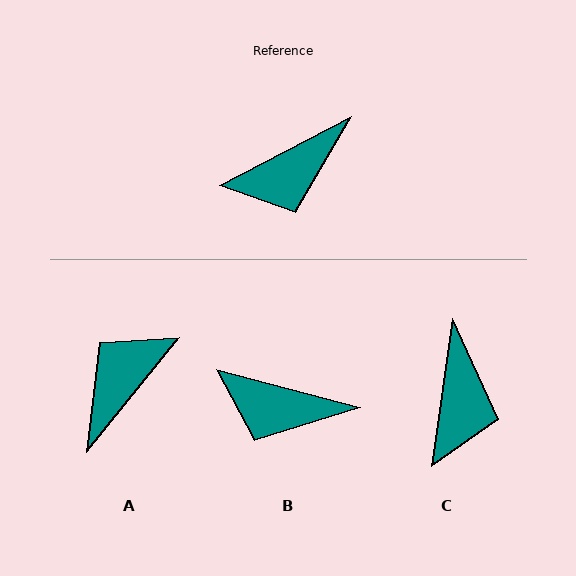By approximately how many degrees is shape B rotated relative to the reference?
Approximately 42 degrees clockwise.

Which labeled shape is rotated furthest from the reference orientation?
A, about 157 degrees away.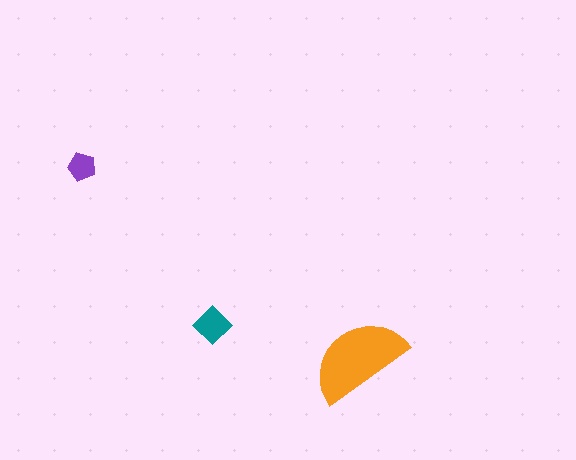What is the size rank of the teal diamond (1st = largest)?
2nd.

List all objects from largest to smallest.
The orange semicircle, the teal diamond, the purple pentagon.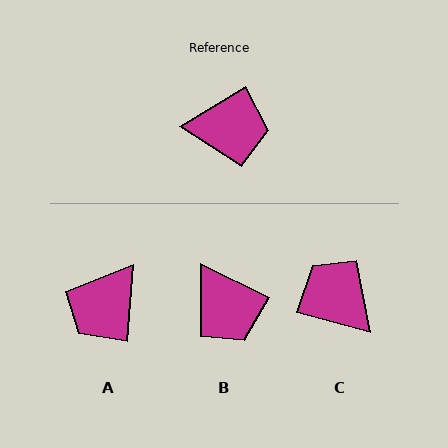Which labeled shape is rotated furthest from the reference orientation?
C, about 133 degrees away.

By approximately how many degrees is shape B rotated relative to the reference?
Approximately 58 degrees clockwise.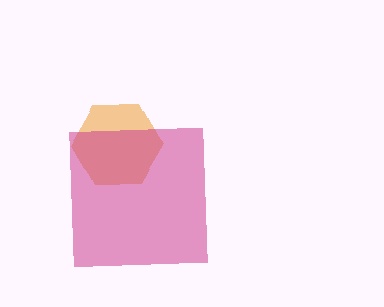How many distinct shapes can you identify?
There are 2 distinct shapes: an orange hexagon, a magenta square.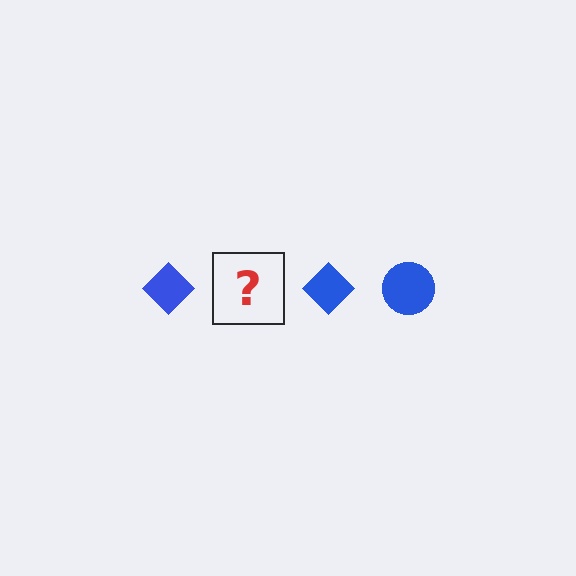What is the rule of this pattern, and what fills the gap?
The rule is that the pattern cycles through diamond, circle shapes in blue. The gap should be filled with a blue circle.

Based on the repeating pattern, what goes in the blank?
The blank should be a blue circle.